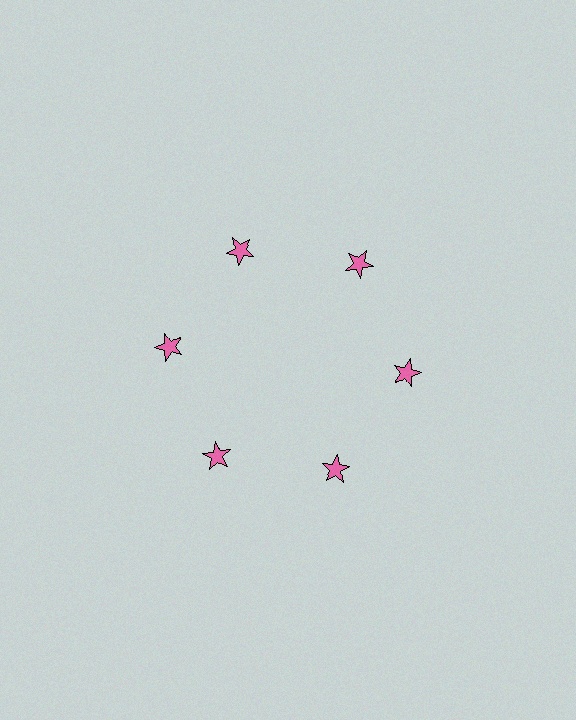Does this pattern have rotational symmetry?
Yes, this pattern has 6-fold rotational symmetry. It looks the same after rotating 60 degrees around the center.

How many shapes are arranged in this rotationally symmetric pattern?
There are 6 shapes, arranged in 6 groups of 1.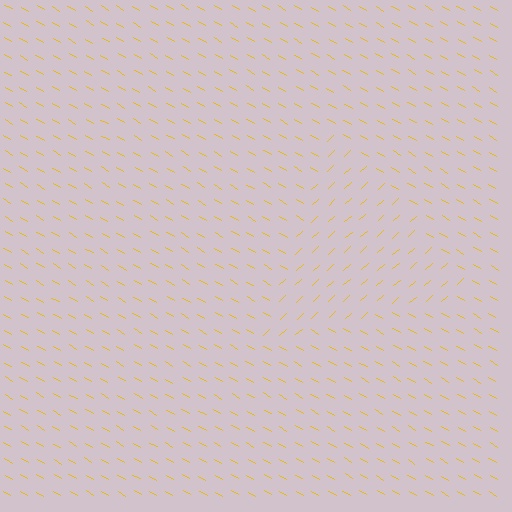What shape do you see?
I see a triangle.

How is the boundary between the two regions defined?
The boundary is defined purely by a change in line orientation (approximately 72 degrees difference). All lines are the same color and thickness.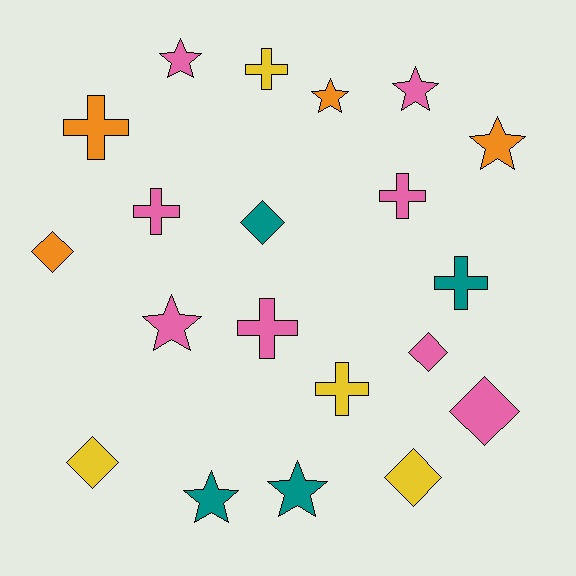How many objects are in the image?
There are 20 objects.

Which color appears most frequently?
Pink, with 8 objects.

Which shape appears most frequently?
Star, with 7 objects.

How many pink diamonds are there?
There are 2 pink diamonds.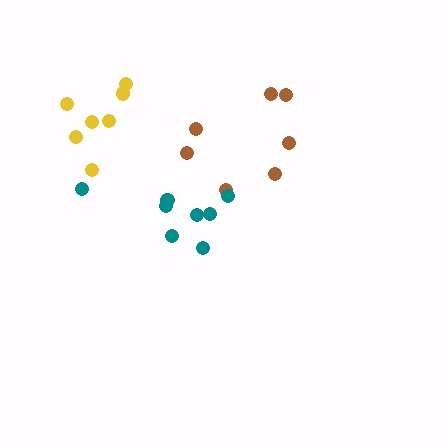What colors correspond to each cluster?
The clusters are colored: brown, teal, yellow.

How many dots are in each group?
Group 1: 7 dots, Group 2: 8 dots, Group 3: 7 dots (22 total).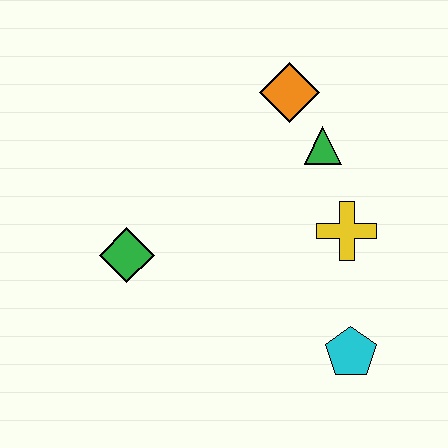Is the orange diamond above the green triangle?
Yes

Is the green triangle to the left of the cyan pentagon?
Yes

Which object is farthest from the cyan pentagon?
The orange diamond is farthest from the cyan pentagon.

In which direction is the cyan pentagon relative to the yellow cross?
The cyan pentagon is below the yellow cross.